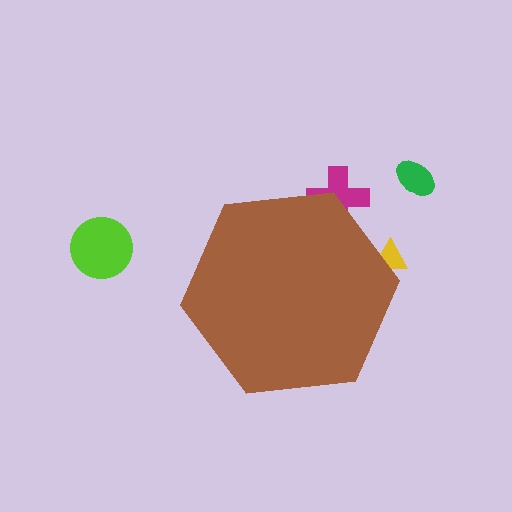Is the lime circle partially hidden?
No, the lime circle is fully visible.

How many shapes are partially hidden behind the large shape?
2 shapes are partially hidden.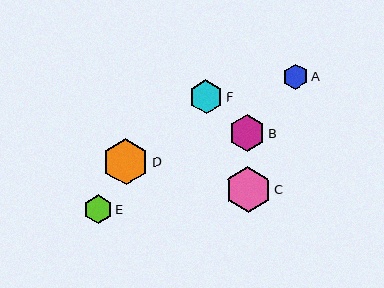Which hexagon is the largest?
Hexagon D is the largest with a size of approximately 46 pixels.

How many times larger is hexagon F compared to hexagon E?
Hexagon F is approximately 1.2 times the size of hexagon E.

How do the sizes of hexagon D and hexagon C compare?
Hexagon D and hexagon C are approximately the same size.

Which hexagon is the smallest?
Hexagon A is the smallest with a size of approximately 25 pixels.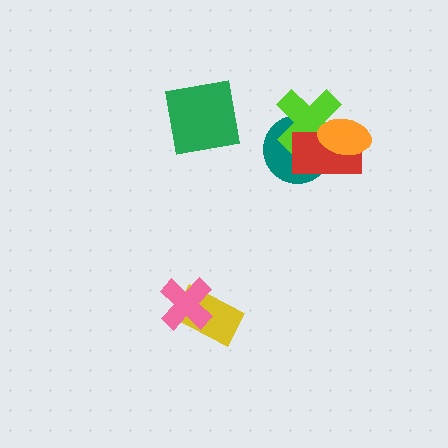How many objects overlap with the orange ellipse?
3 objects overlap with the orange ellipse.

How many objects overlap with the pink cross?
1 object overlaps with the pink cross.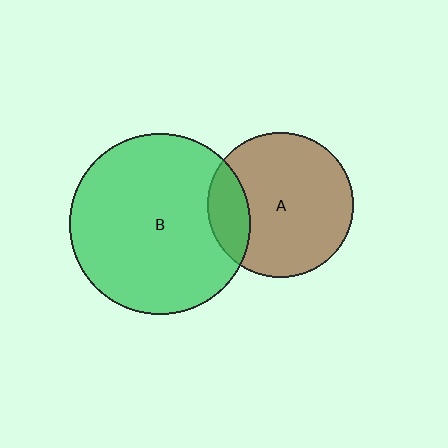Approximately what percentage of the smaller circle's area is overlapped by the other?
Approximately 20%.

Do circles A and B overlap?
Yes.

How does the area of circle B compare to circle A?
Approximately 1.6 times.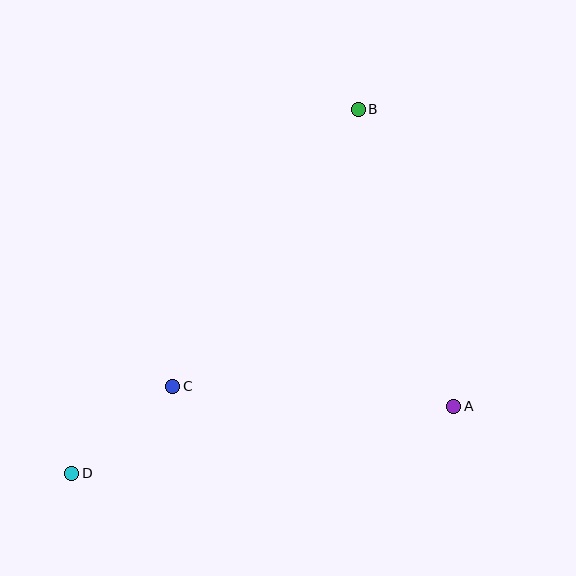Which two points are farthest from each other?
Points B and D are farthest from each other.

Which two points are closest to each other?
Points C and D are closest to each other.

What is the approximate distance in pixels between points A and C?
The distance between A and C is approximately 282 pixels.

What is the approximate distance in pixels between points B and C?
The distance between B and C is approximately 333 pixels.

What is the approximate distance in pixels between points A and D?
The distance between A and D is approximately 388 pixels.